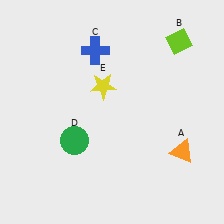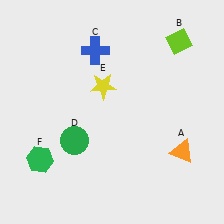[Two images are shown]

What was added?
A green hexagon (F) was added in Image 2.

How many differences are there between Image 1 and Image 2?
There is 1 difference between the two images.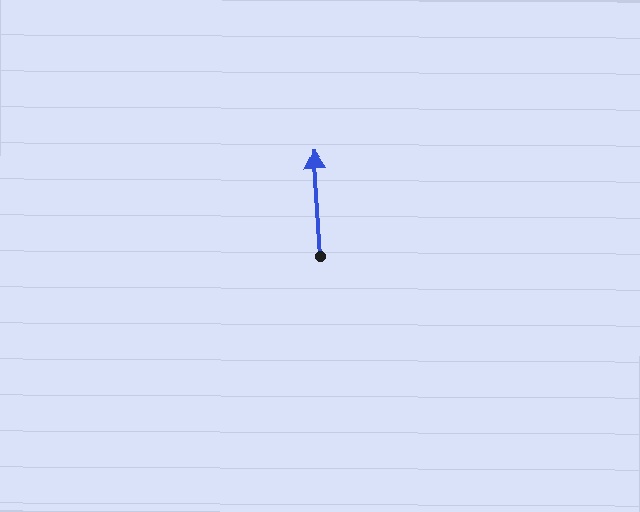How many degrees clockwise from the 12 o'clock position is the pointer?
Approximately 356 degrees.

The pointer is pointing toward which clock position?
Roughly 12 o'clock.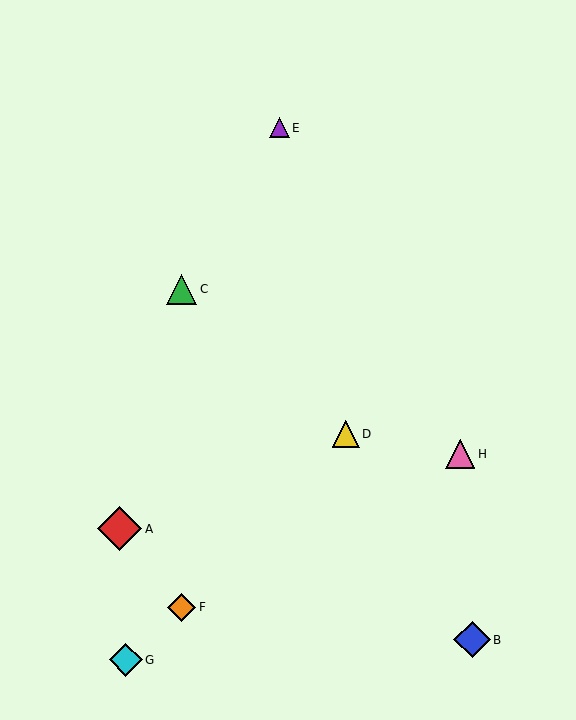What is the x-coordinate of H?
Object H is at x≈460.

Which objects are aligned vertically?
Objects C, F are aligned vertically.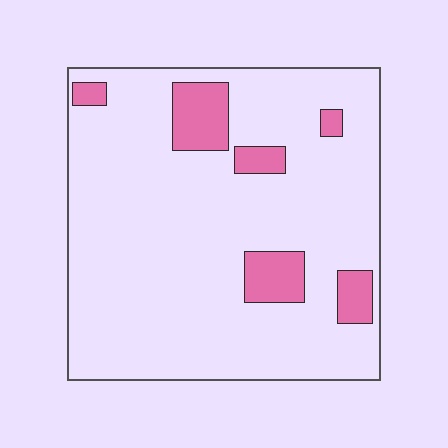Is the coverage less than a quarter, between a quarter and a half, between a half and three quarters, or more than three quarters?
Less than a quarter.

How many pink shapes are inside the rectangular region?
6.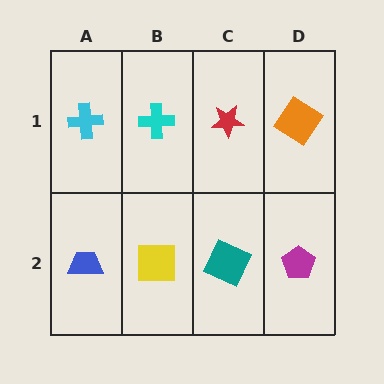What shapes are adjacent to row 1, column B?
A yellow square (row 2, column B), a cyan cross (row 1, column A), a red star (row 1, column C).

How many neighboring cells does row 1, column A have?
2.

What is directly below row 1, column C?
A teal square.